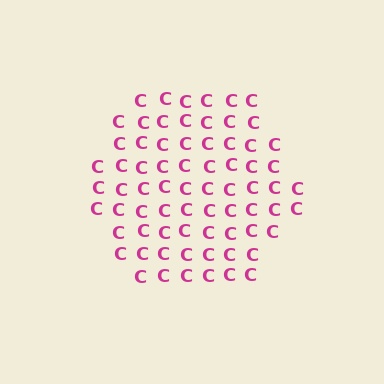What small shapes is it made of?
It is made of small letter C's.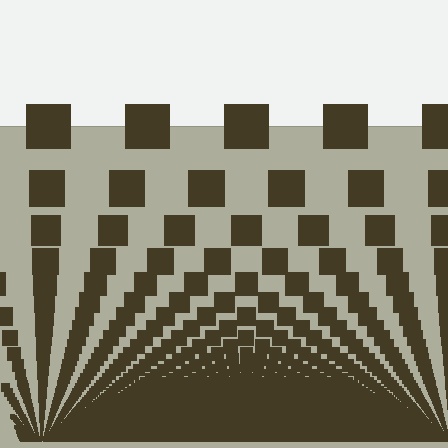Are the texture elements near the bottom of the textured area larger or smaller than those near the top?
Smaller. The gradient is inverted — elements near the bottom are smaller and denser.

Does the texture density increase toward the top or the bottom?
Density increases toward the bottom.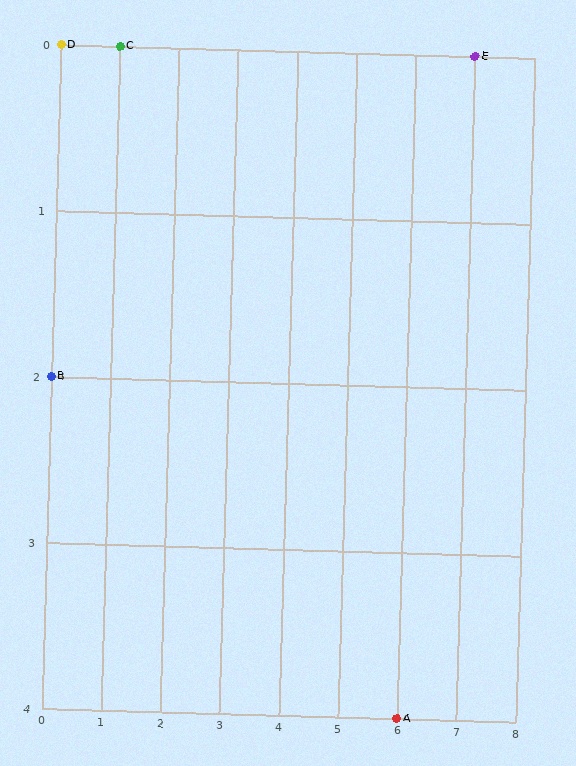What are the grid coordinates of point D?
Point D is at grid coordinates (0, 0).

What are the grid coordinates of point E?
Point E is at grid coordinates (7, 0).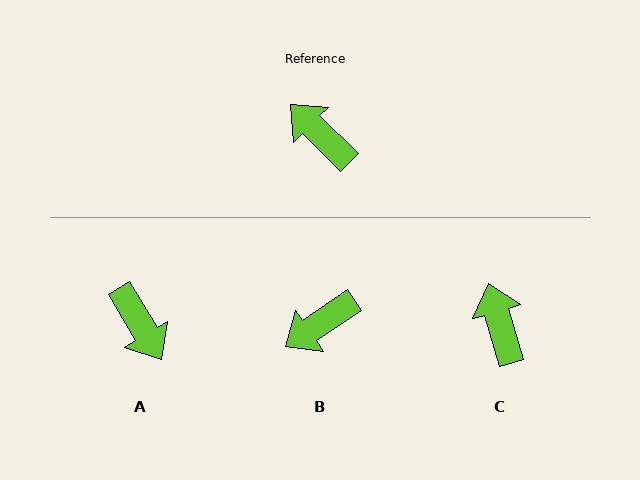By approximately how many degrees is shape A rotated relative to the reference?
Approximately 165 degrees counter-clockwise.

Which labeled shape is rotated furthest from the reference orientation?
A, about 165 degrees away.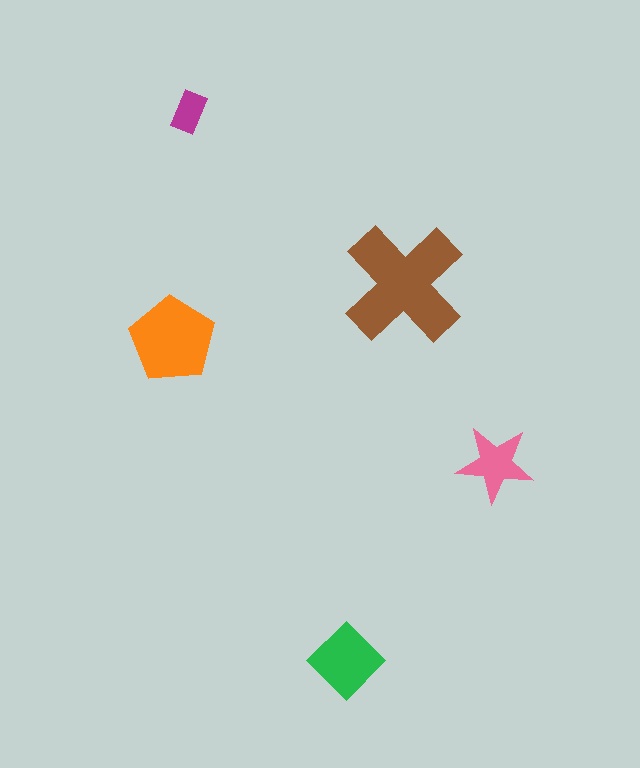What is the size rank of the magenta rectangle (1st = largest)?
5th.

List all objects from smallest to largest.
The magenta rectangle, the pink star, the green diamond, the orange pentagon, the brown cross.